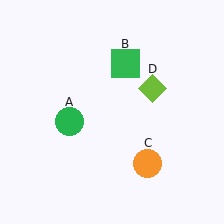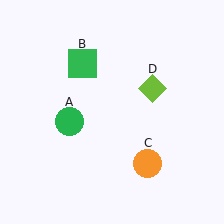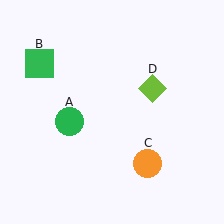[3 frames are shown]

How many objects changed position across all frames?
1 object changed position: green square (object B).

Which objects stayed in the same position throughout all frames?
Green circle (object A) and orange circle (object C) and lime diamond (object D) remained stationary.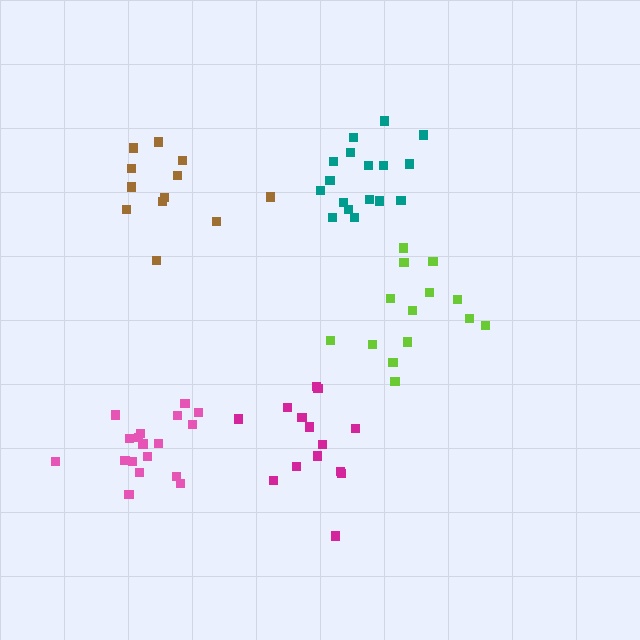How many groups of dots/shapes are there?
There are 5 groups.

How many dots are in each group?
Group 1: 17 dots, Group 2: 12 dots, Group 3: 14 dots, Group 4: 14 dots, Group 5: 18 dots (75 total).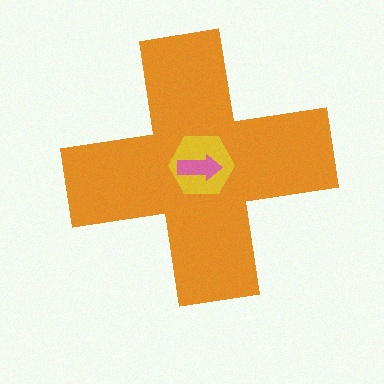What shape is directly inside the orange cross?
The yellow hexagon.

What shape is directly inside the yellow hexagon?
The pink arrow.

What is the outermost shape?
The orange cross.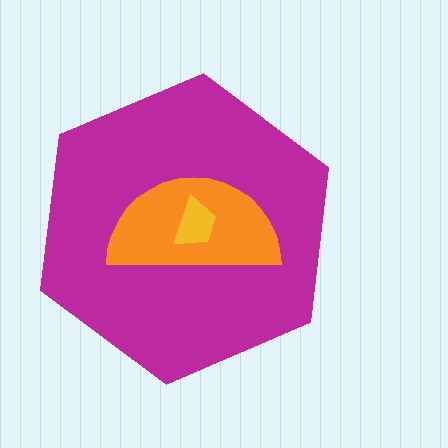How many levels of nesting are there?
3.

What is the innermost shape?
The yellow trapezoid.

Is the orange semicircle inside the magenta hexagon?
Yes.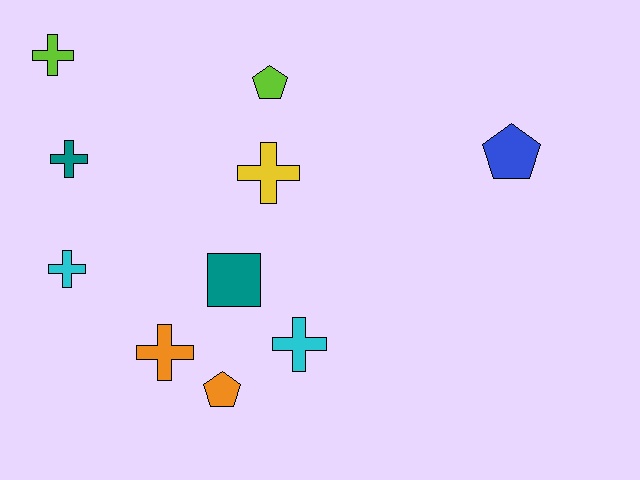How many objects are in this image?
There are 10 objects.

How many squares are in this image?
There is 1 square.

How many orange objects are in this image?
There are 2 orange objects.